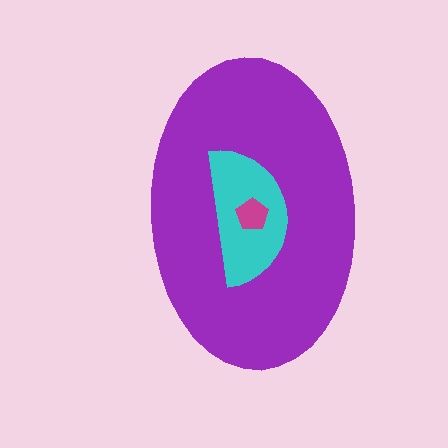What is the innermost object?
The magenta pentagon.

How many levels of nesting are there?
3.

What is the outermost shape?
The purple ellipse.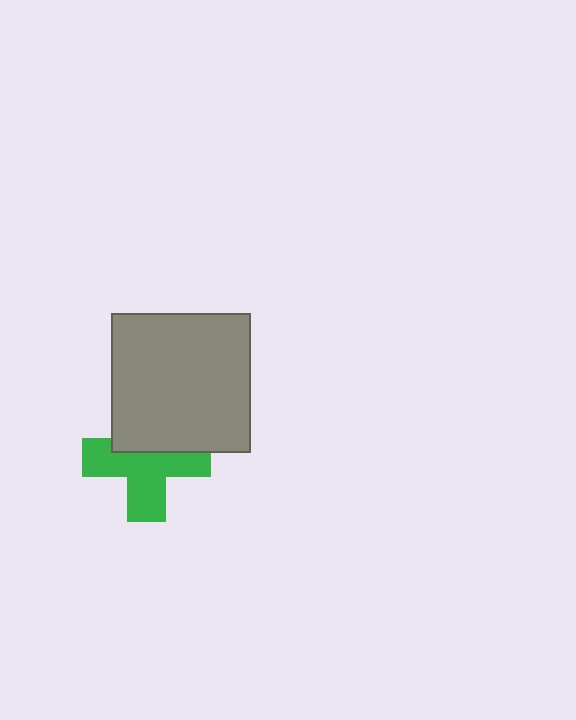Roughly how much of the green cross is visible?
About half of it is visible (roughly 62%).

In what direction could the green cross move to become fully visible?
The green cross could move down. That would shift it out from behind the gray square entirely.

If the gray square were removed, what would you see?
You would see the complete green cross.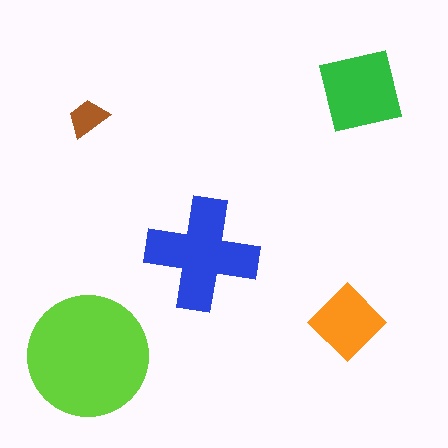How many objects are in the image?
There are 5 objects in the image.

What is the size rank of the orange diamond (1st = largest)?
4th.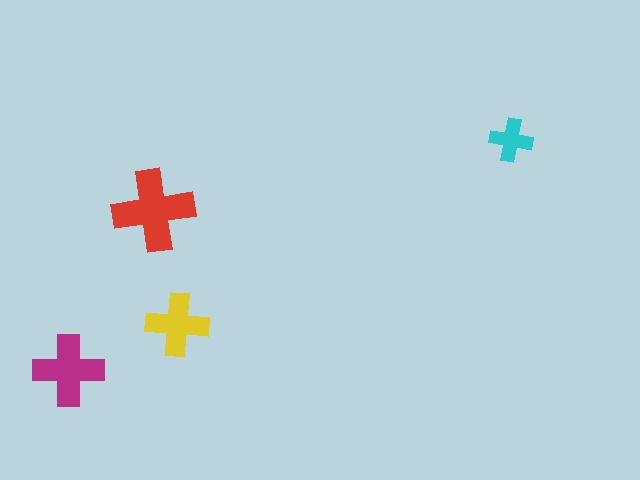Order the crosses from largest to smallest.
the red one, the magenta one, the yellow one, the cyan one.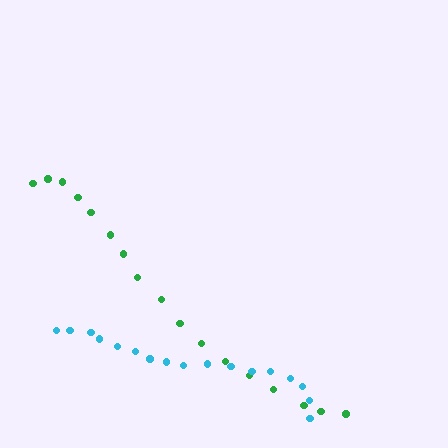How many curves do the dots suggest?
There are 2 distinct paths.